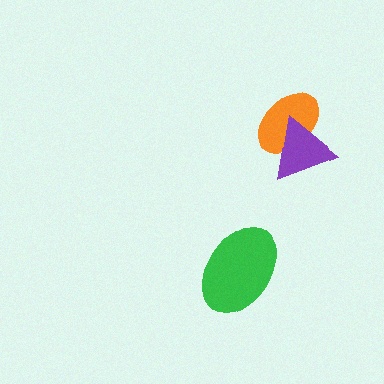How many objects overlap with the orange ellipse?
1 object overlaps with the orange ellipse.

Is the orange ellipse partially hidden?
Yes, it is partially covered by another shape.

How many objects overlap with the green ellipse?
0 objects overlap with the green ellipse.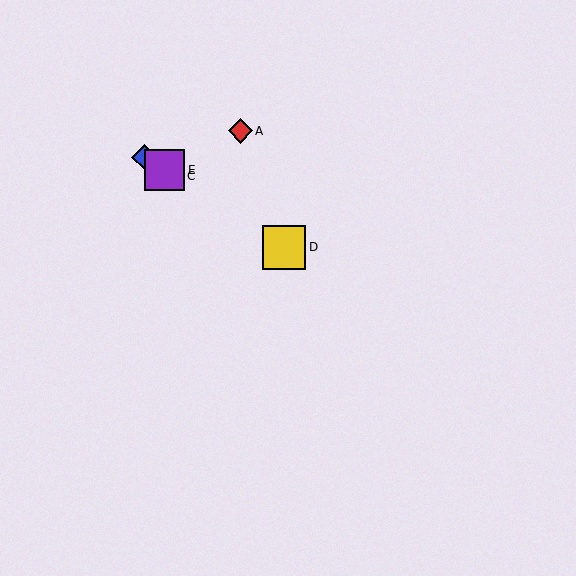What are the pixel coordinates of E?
Object E is at (164, 170).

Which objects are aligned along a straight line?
Objects B, C, D, E are aligned along a straight line.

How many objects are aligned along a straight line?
4 objects (B, C, D, E) are aligned along a straight line.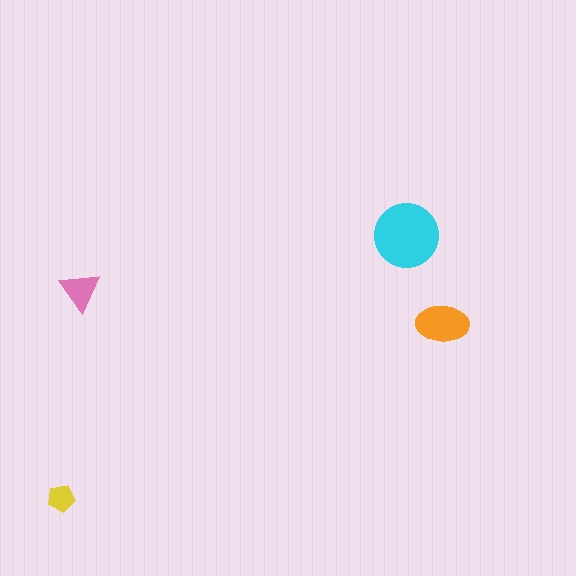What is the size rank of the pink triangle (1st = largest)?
3rd.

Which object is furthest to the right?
The orange ellipse is rightmost.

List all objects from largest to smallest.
The cyan circle, the orange ellipse, the pink triangle, the yellow pentagon.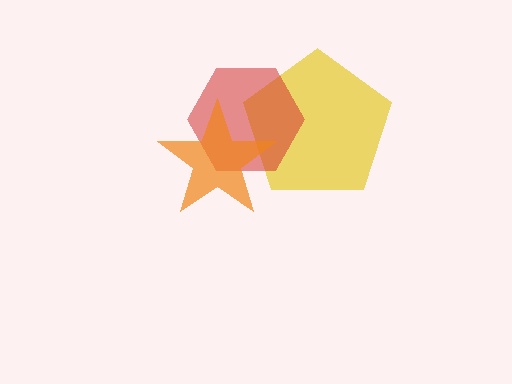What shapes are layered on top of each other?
The layered shapes are: a yellow pentagon, a red hexagon, an orange star.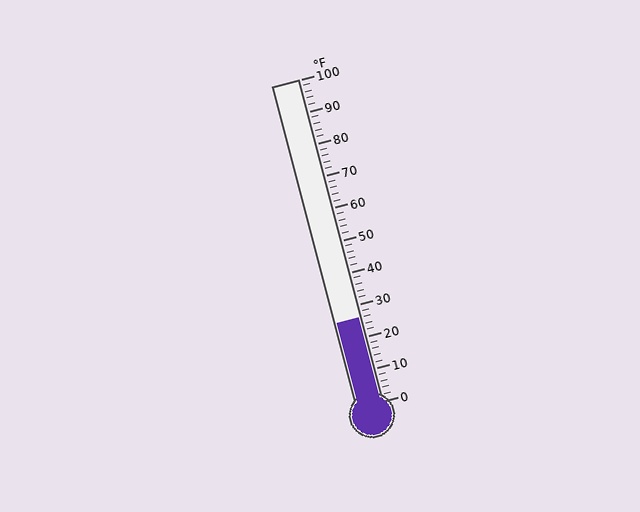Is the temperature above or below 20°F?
The temperature is above 20°F.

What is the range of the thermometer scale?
The thermometer scale ranges from 0°F to 100°F.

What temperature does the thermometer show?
The thermometer shows approximately 26°F.